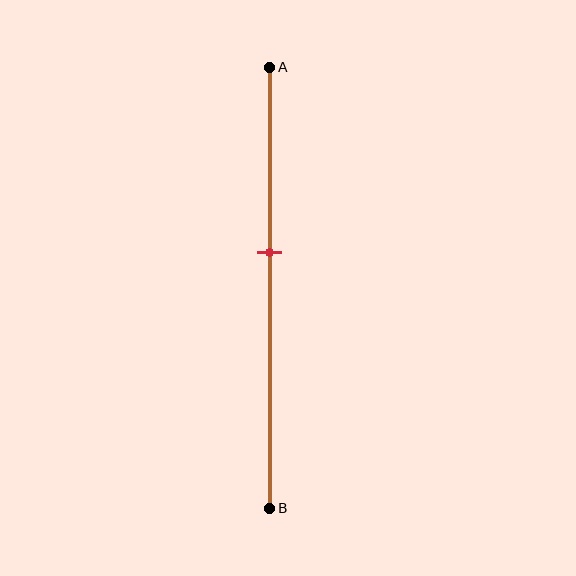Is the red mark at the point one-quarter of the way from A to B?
No, the mark is at about 40% from A, not at the 25% one-quarter point.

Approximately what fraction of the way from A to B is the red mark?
The red mark is approximately 40% of the way from A to B.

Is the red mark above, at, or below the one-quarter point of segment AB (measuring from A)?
The red mark is below the one-quarter point of segment AB.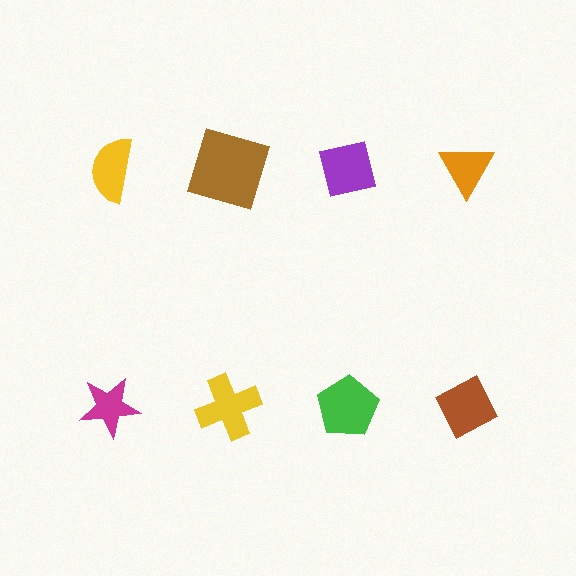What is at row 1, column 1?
A yellow semicircle.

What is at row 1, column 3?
A purple square.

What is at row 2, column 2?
A yellow cross.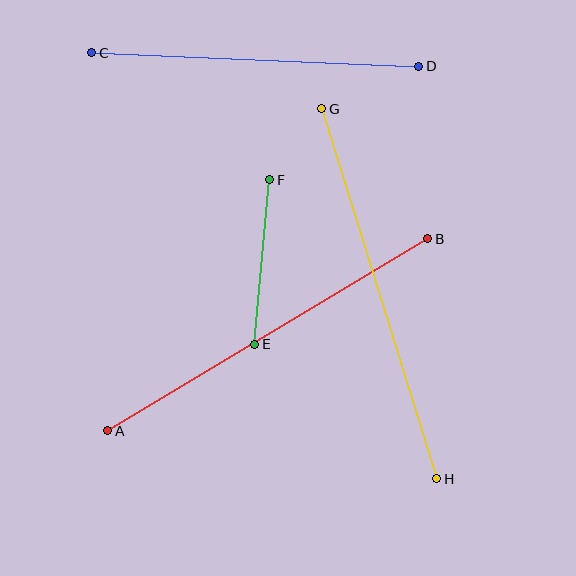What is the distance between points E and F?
The distance is approximately 165 pixels.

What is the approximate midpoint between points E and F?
The midpoint is at approximately (262, 262) pixels.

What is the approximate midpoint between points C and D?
The midpoint is at approximately (255, 60) pixels.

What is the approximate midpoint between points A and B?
The midpoint is at approximately (268, 335) pixels.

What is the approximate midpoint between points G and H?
The midpoint is at approximately (379, 294) pixels.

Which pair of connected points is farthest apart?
Points G and H are farthest apart.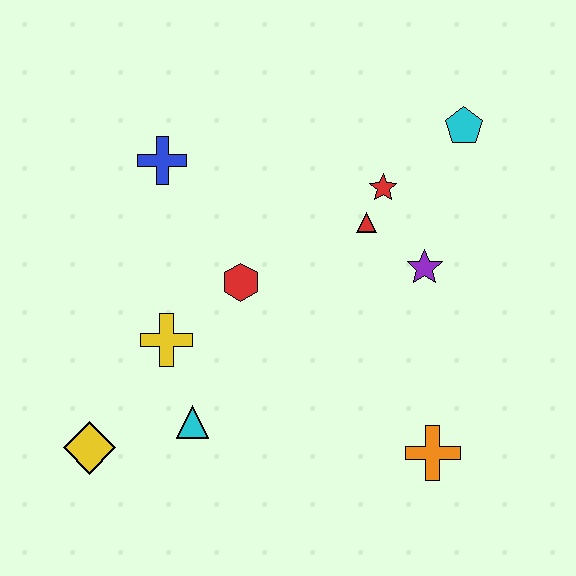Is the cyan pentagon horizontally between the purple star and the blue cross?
No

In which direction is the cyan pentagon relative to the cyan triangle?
The cyan pentagon is above the cyan triangle.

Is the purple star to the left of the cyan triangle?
No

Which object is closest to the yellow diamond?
The cyan triangle is closest to the yellow diamond.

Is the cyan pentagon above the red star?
Yes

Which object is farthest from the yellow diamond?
The cyan pentagon is farthest from the yellow diamond.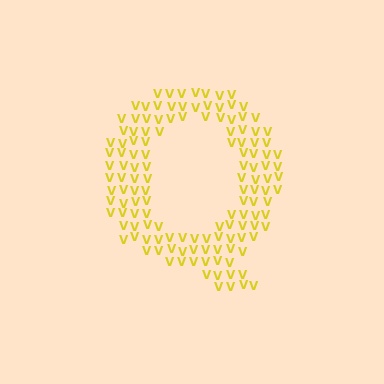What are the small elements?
The small elements are letter V's.